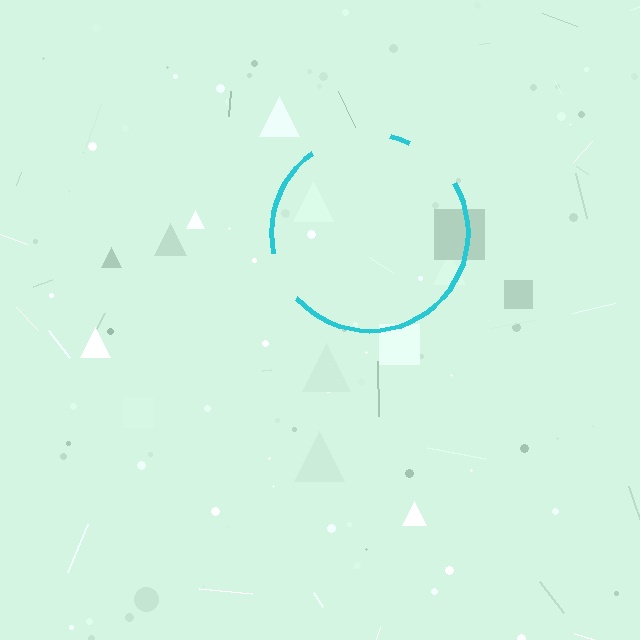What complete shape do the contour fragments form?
The contour fragments form a circle.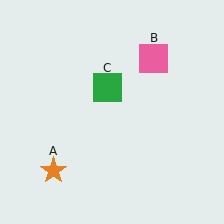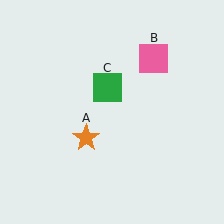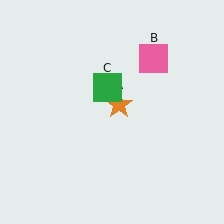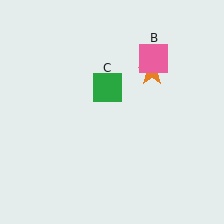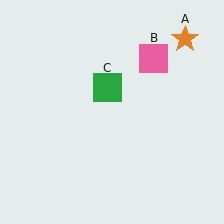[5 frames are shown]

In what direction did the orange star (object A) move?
The orange star (object A) moved up and to the right.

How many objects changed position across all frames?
1 object changed position: orange star (object A).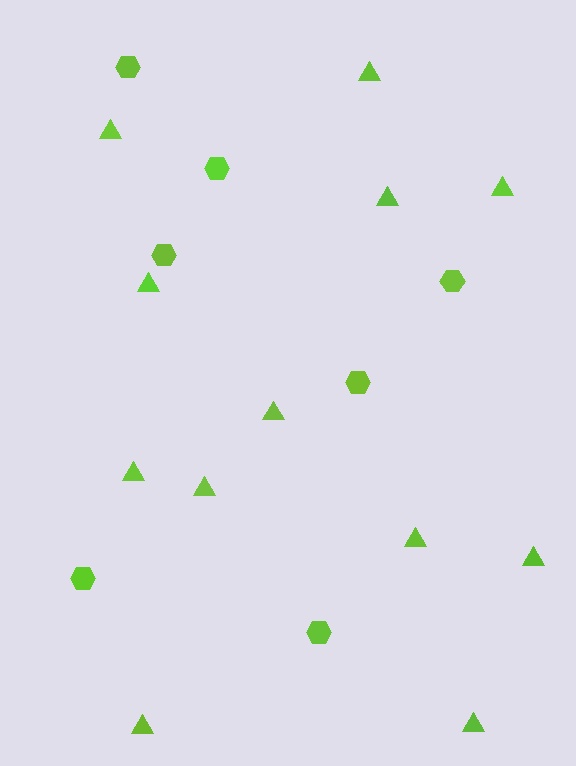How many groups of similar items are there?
There are 2 groups: one group of triangles (12) and one group of hexagons (7).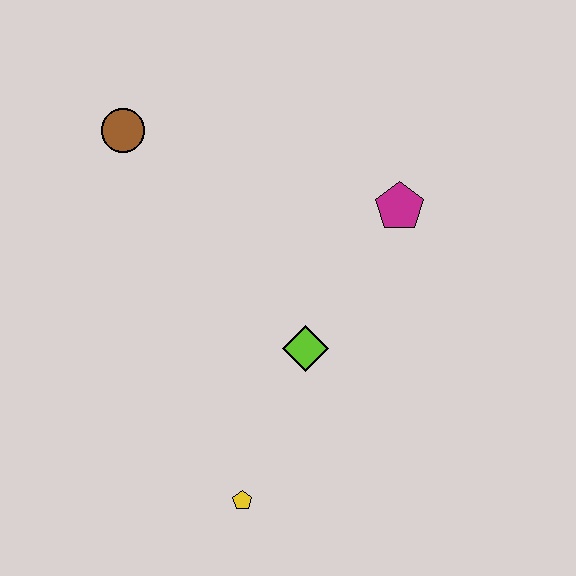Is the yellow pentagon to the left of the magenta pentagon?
Yes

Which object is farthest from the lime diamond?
The brown circle is farthest from the lime diamond.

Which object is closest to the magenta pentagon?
The lime diamond is closest to the magenta pentagon.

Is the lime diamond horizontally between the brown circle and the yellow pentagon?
No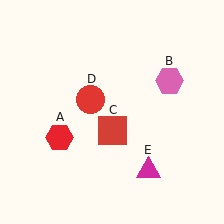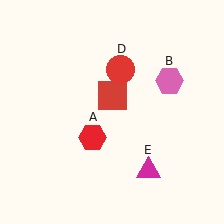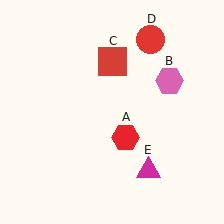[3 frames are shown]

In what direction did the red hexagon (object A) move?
The red hexagon (object A) moved right.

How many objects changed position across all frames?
3 objects changed position: red hexagon (object A), red square (object C), red circle (object D).